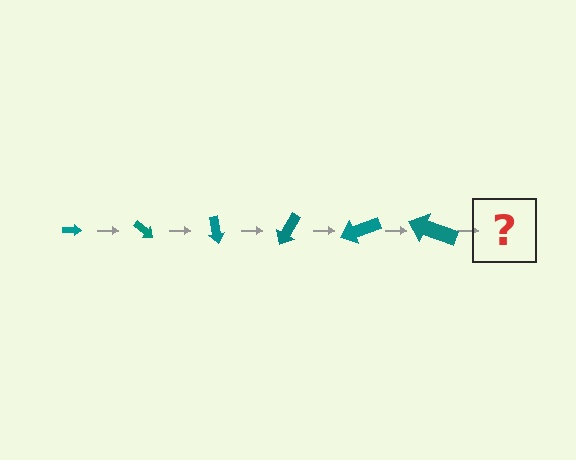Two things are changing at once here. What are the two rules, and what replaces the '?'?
The two rules are that the arrow grows larger each step and it rotates 40 degrees each step. The '?' should be an arrow, larger than the previous one and rotated 240 degrees from the start.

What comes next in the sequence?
The next element should be an arrow, larger than the previous one and rotated 240 degrees from the start.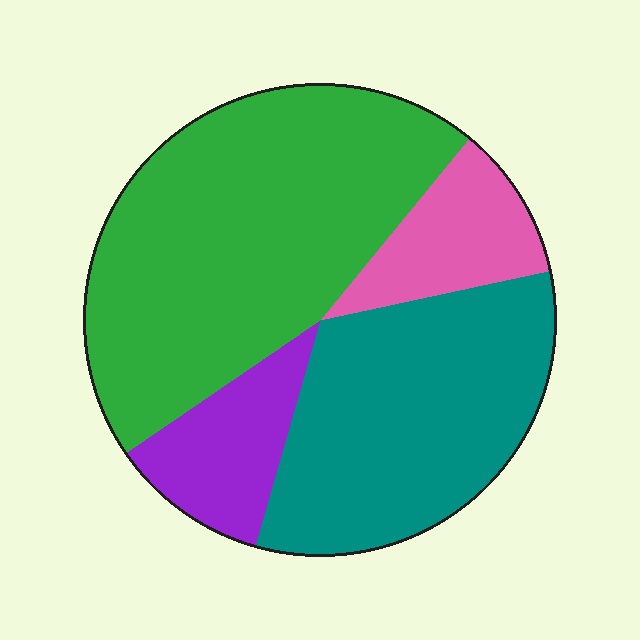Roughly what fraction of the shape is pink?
Pink covers about 10% of the shape.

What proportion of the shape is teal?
Teal covers 33% of the shape.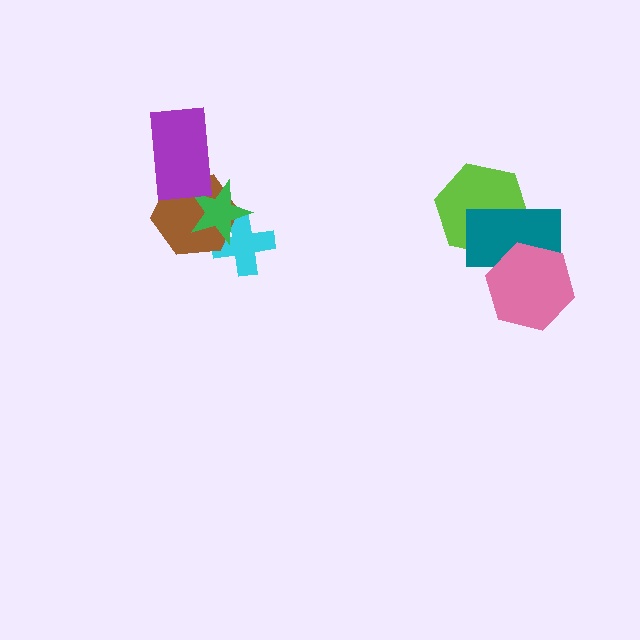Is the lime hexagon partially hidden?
Yes, it is partially covered by another shape.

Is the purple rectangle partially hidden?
No, no other shape covers it.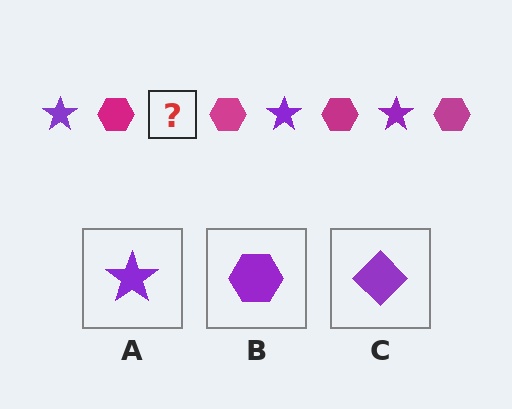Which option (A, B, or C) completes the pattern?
A.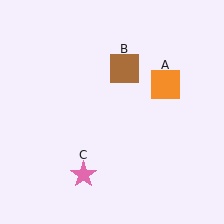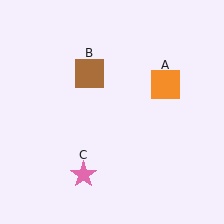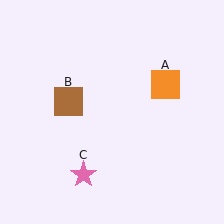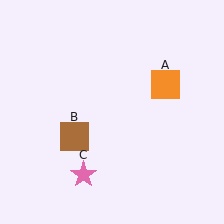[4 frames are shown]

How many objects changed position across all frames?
1 object changed position: brown square (object B).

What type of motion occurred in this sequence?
The brown square (object B) rotated counterclockwise around the center of the scene.